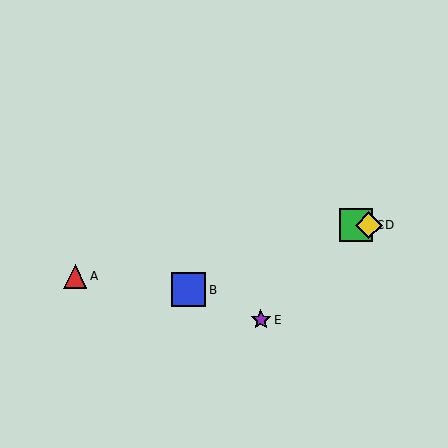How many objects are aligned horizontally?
2 objects (C, D) are aligned horizontally.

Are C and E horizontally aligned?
No, C is at y≈225 and E is at y≈320.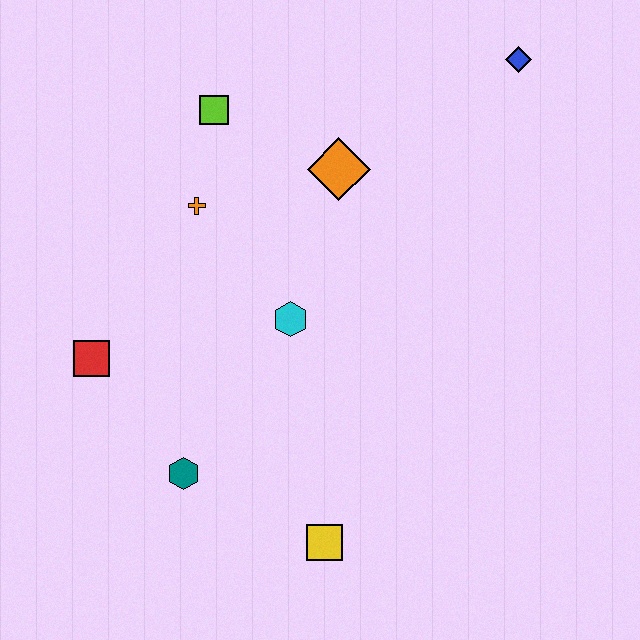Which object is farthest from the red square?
The blue diamond is farthest from the red square.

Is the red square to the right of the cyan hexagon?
No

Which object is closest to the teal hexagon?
The red square is closest to the teal hexagon.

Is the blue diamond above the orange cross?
Yes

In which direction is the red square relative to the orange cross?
The red square is below the orange cross.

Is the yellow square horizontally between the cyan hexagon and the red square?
No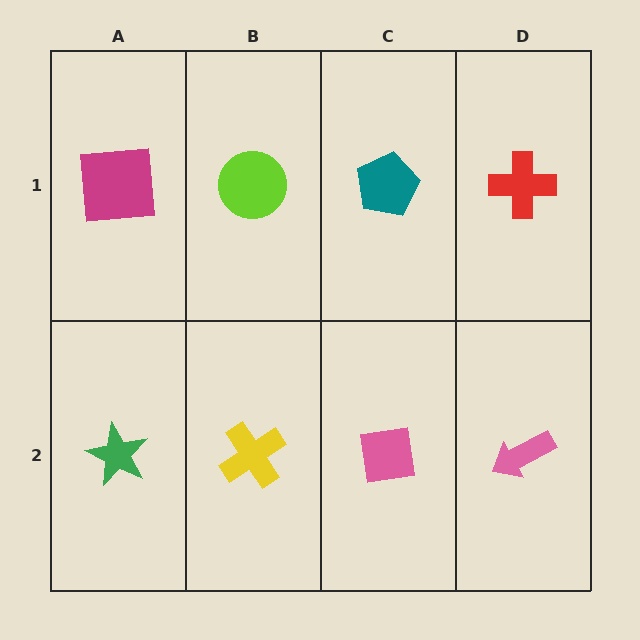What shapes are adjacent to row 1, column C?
A pink square (row 2, column C), a lime circle (row 1, column B), a red cross (row 1, column D).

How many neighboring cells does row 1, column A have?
2.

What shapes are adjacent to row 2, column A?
A magenta square (row 1, column A), a yellow cross (row 2, column B).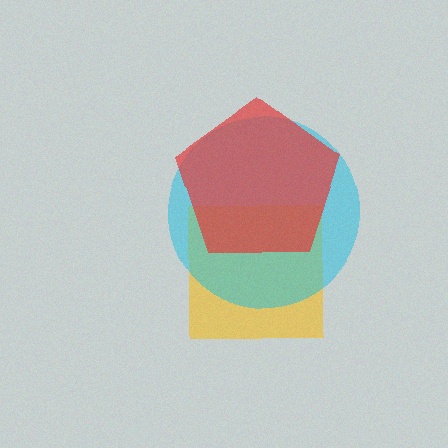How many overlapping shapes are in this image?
There are 3 overlapping shapes in the image.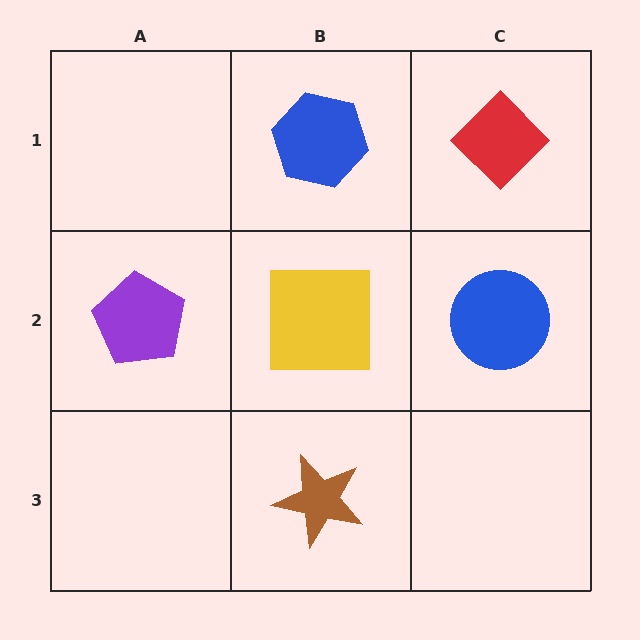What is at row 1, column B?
A blue hexagon.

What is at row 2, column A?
A purple pentagon.